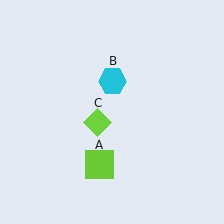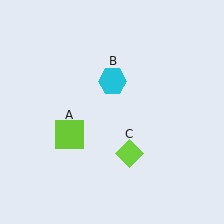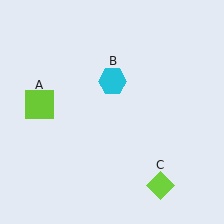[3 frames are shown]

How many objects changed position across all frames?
2 objects changed position: lime square (object A), lime diamond (object C).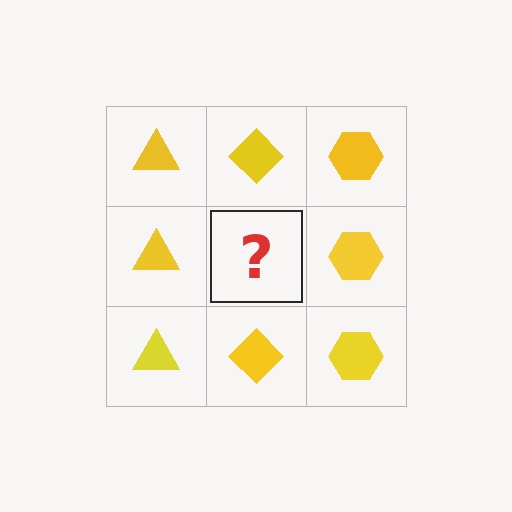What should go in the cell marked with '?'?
The missing cell should contain a yellow diamond.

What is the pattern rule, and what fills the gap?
The rule is that each column has a consistent shape. The gap should be filled with a yellow diamond.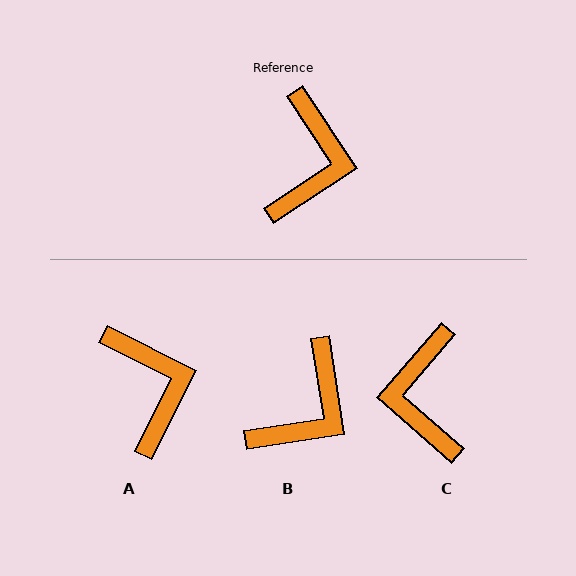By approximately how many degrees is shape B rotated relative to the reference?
Approximately 25 degrees clockwise.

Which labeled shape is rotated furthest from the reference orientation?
C, about 164 degrees away.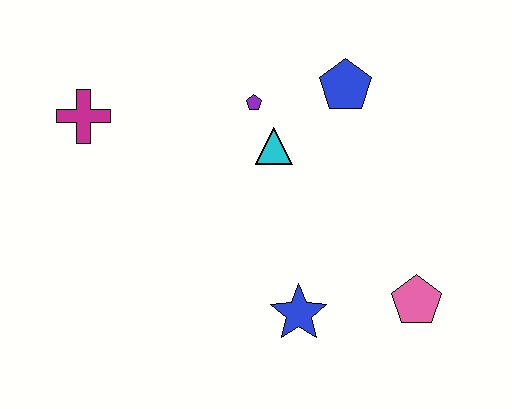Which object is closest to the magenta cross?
The purple pentagon is closest to the magenta cross.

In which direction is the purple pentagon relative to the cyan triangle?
The purple pentagon is above the cyan triangle.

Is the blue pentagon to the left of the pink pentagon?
Yes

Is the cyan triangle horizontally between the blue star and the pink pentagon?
No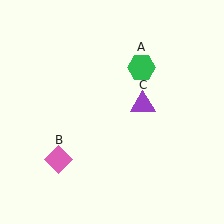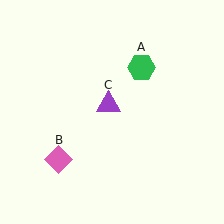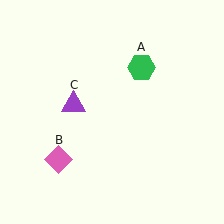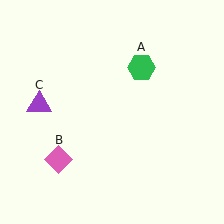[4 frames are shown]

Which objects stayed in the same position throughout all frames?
Green hexagon (object A) and pink diamond (object B) remained stationary.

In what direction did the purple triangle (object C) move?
The purple triangle (object C) moved left.